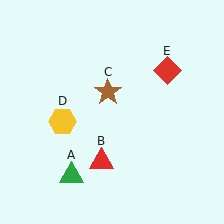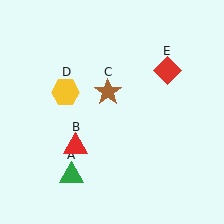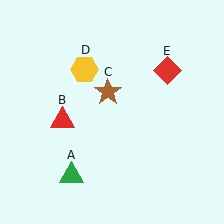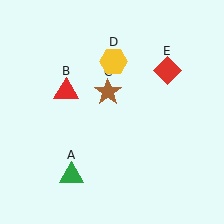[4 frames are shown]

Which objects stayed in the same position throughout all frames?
Green triangle (object A) and brown star (object C) and red diamond (object E) remained stationary.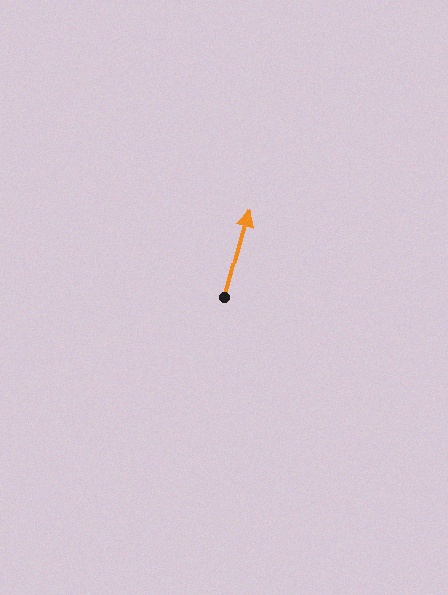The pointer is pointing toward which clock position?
Roughly 1 o'clock.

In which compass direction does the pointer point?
North.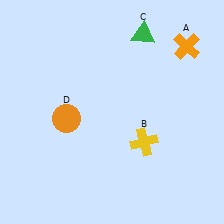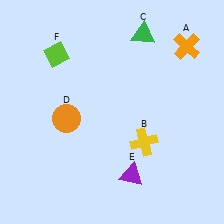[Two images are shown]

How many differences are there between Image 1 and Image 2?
There are 2 differences between the two images.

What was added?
A purple triangle (E), a lime diamond (F) were added in Image 2.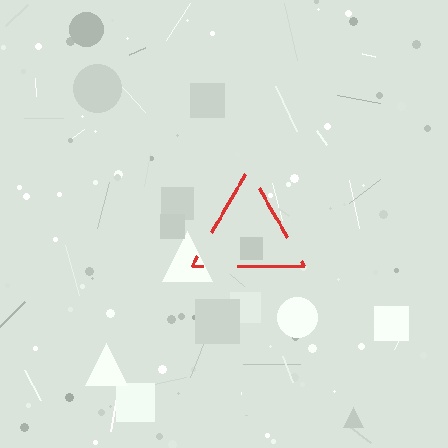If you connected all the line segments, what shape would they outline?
They would outline a triangle.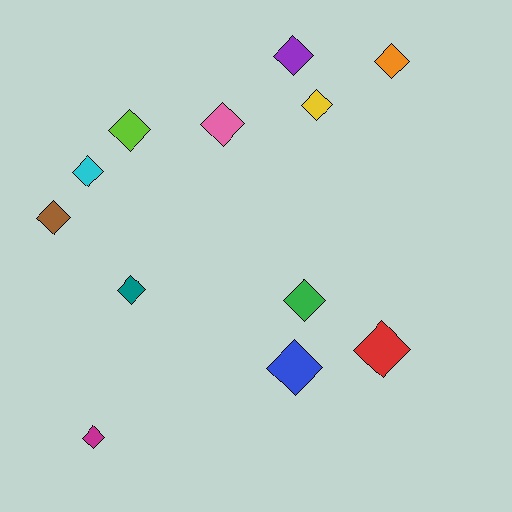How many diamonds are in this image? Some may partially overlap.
There are 12 diamonds.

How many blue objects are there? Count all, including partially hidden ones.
There is 1 blue object.